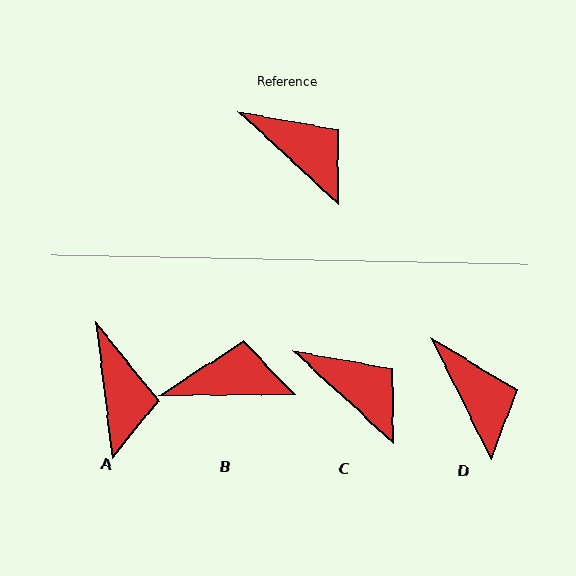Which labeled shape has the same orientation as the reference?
C.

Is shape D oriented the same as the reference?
No, it is off by about 21 degrees.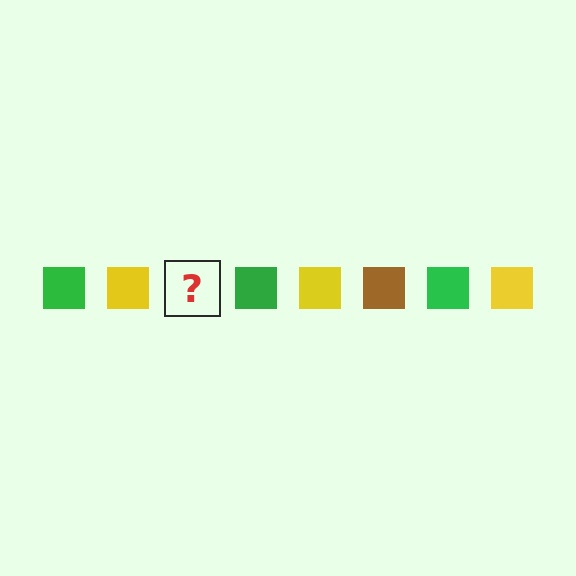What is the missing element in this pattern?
The missing element is a brown square.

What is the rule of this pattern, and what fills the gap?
The rule is that the pattern cycles through green, yellow, brown squares. The gap should be filled with a brown square.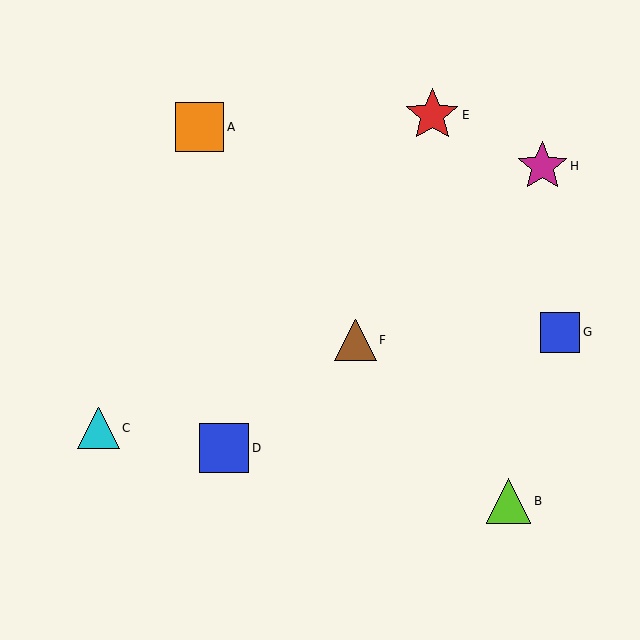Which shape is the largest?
The red star (labeled E) is the largest.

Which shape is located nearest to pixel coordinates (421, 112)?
The red star (labeled E) at (432, 115) is nearest to that location.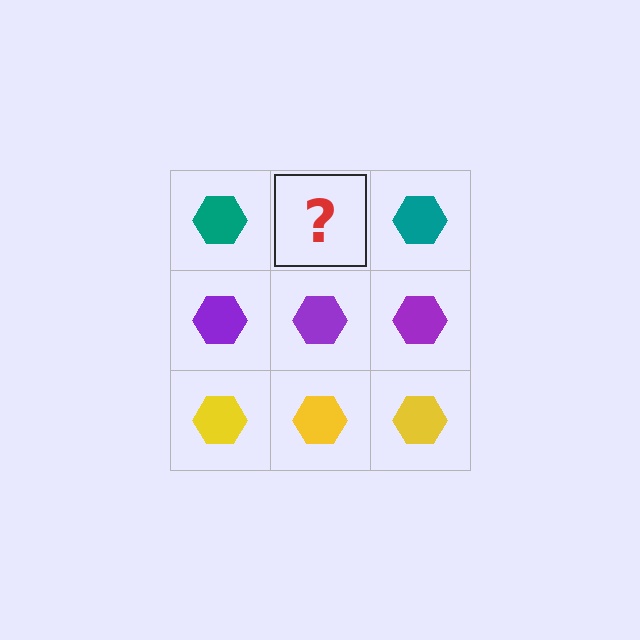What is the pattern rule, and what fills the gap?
The rule is that each row has a consistent color. The gap should be filled with a teal hexagon.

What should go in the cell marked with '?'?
The missing cell should contain a teal hexagon.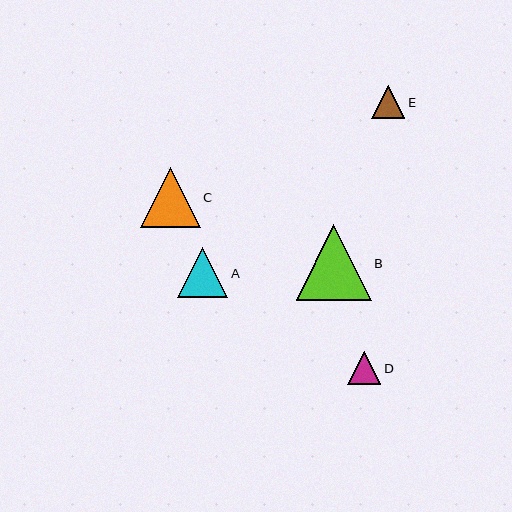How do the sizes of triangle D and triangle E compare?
Triangle D and triangle E are approximately the same size.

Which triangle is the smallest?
Triangle E is the smallest with a size of approximately 33 pixels.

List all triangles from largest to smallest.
From largest to smallest: B, C, A, D, E.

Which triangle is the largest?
Triangle B is the largest with a size of approximately 75 pixels.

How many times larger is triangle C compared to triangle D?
Triangle C is approximately 1.8 times the size of triangle D.